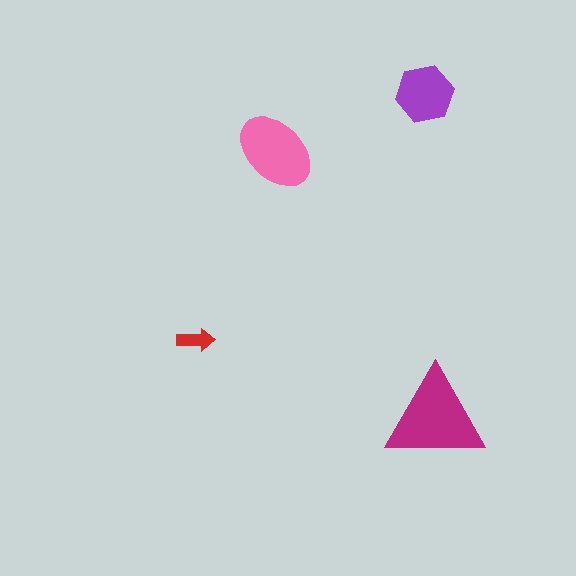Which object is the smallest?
The red arrow.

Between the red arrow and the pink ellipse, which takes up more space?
The pink ellipse.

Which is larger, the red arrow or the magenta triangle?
The magenta triangle.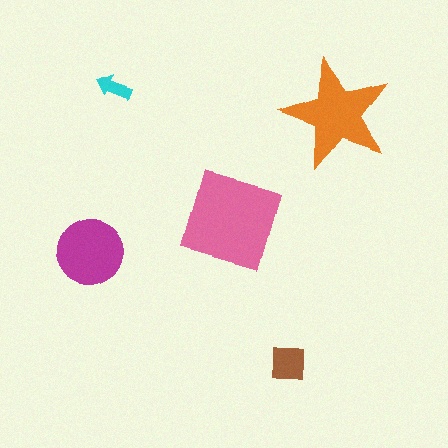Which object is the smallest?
The cyan arrow.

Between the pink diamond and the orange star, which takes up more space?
The pink diamond.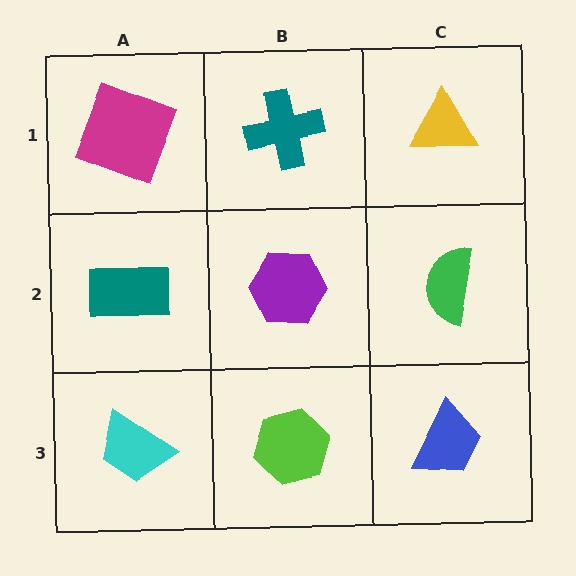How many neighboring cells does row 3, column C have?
2.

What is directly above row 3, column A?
A teal rectangle.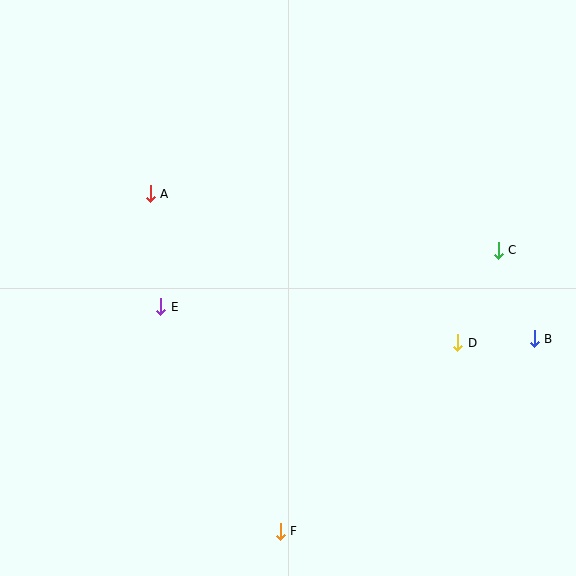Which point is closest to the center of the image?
Point E at (160, 307) is closest to the center.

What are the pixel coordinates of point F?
Point F is at (280, 531).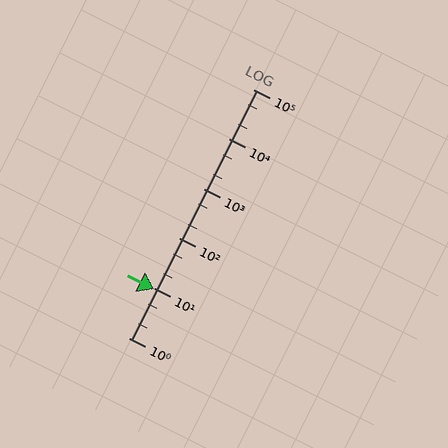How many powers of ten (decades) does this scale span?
The scale spans 5 decades, from 1 to 100000.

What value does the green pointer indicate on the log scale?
The pointer indicates approximately 9.6.